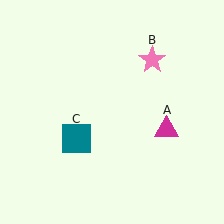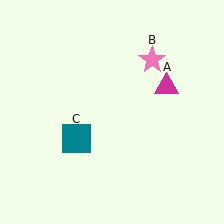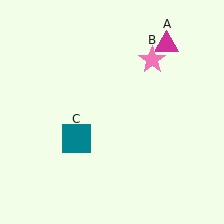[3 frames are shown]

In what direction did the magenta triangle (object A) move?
The magenta triangle (object A) moved up.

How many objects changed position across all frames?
1 object changed position: magenta triangle (object A).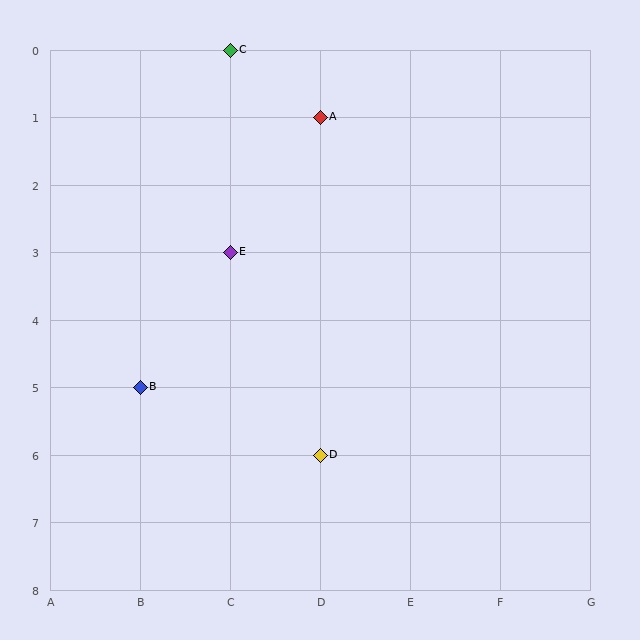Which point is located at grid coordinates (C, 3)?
Point E is at (C, 3).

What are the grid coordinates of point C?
Point C is at grid coordinates (C, 0).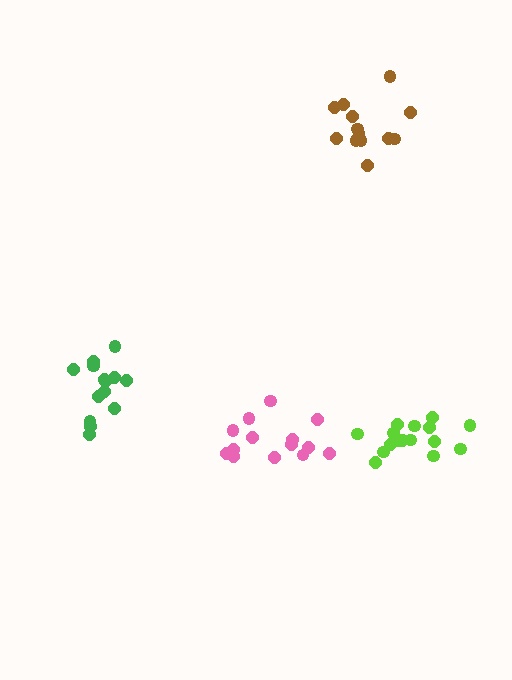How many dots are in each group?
Group 1: 13 dots, Group 2: 16 dots, Group 3: 14 dots, Group 4: 14 dots (57 total).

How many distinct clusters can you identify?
There are 4 distinct clusters.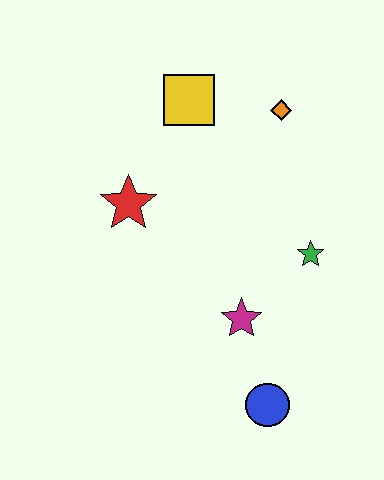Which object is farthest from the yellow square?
The blue circle is farthest from the yellow square.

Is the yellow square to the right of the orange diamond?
No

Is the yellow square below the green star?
No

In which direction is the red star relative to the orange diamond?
The red star is to the left of the orange diamond.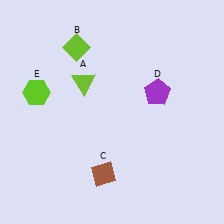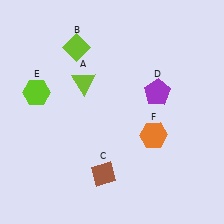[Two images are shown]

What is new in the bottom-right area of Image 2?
An orange hexagon (F) was added in the bottom-right area of Image 2.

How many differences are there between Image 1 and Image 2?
There is 1 difference between the two images.